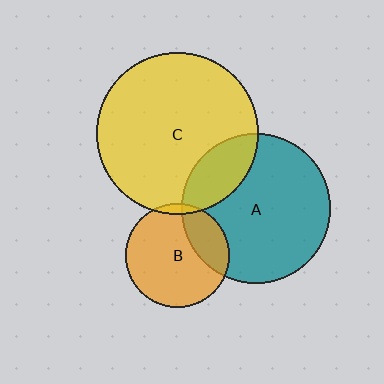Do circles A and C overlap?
Yes.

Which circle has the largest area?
Circle C (yellow).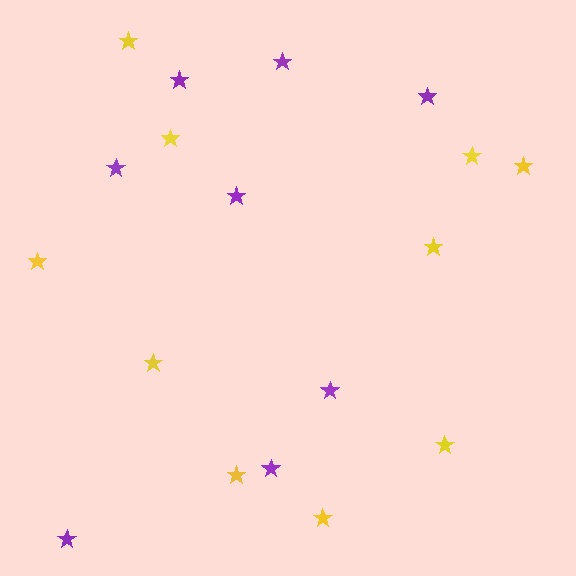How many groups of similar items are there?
There are 2 groups: one group of yellow stars (10) and one group of purple stars (8).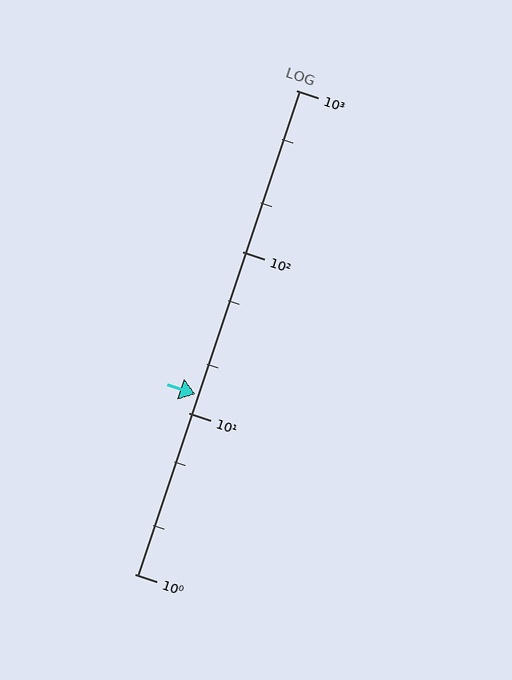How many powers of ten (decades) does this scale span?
The scale spans 3 decades, from 1 to 1000.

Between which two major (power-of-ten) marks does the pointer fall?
The pointer is between 10 and 100.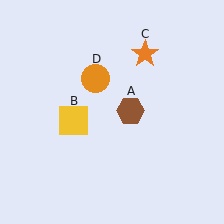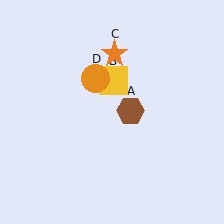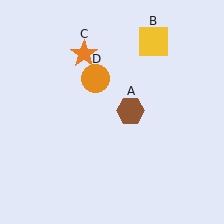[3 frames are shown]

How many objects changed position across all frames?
2 objects changed position: yellow square (object B), orange star (object C).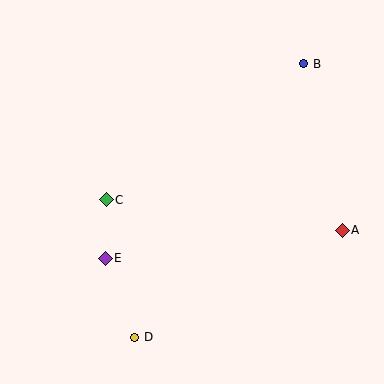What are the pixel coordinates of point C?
Point C is at (106, 200).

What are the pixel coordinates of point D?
Point D is at (135, 337).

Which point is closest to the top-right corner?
Point B is closest to the top-right corner.